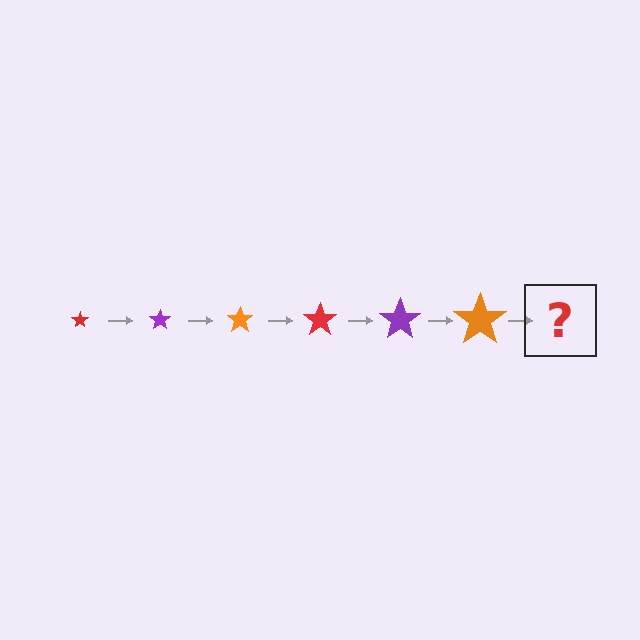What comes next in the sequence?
The next element should be a red star, larger than the previous one.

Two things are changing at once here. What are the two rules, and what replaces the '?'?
The two rules are that the star grows larger each step and the color cycles through red, purple, and orange. The '?' should be a red star, larger than the previous one.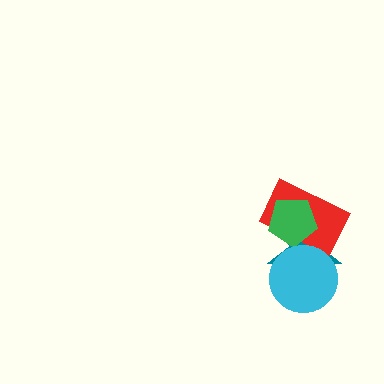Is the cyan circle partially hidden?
No, no other shape covers it.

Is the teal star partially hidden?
Yes, it is partially covered by another shape.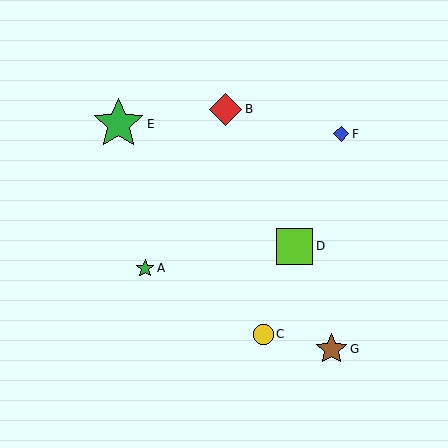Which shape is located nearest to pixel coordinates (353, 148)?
The blue diamond (labeled F) at (341, 134) is nearest to that location.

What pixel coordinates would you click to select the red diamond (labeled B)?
Click at (226, 109) to select the red diamond B.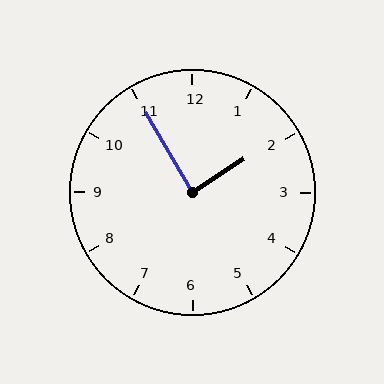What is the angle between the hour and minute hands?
Approximately 88 degrees.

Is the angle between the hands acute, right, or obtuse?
It is right.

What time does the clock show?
1:55.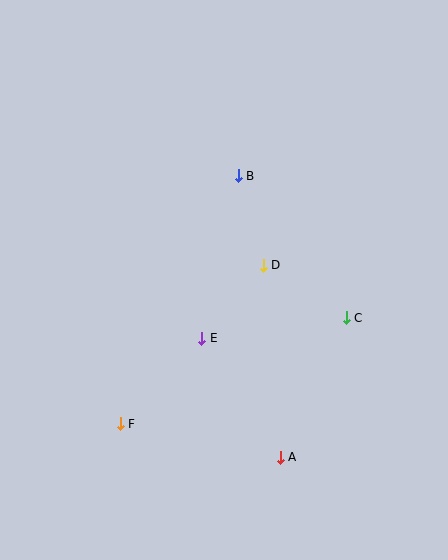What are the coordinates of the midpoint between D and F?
The midpoint between D and F is at (192, 344).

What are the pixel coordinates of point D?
Point D is at (263, 265).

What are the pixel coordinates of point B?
Point B is at (238, 176).